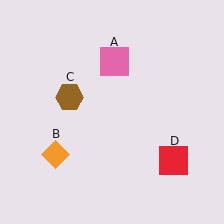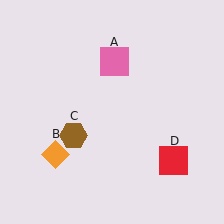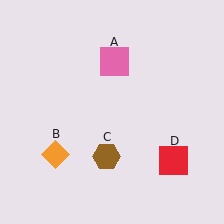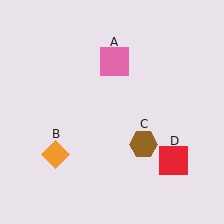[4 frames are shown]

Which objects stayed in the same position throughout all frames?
Pink square (object A) and orange diamond (object B) and red square (object D) remained stationary.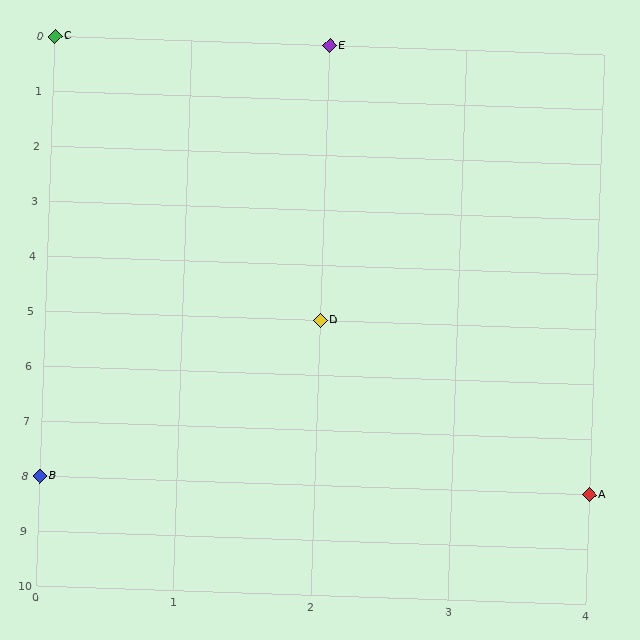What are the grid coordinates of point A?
Point A is at grid coordinates (4, 8).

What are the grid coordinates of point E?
Point E is at grid coordinates (2, 0).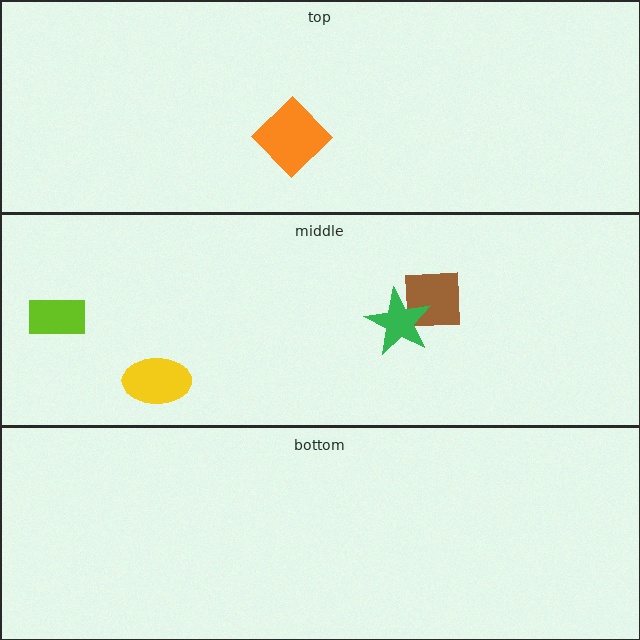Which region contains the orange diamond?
The top region.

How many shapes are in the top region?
1.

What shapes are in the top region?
The orange diamond.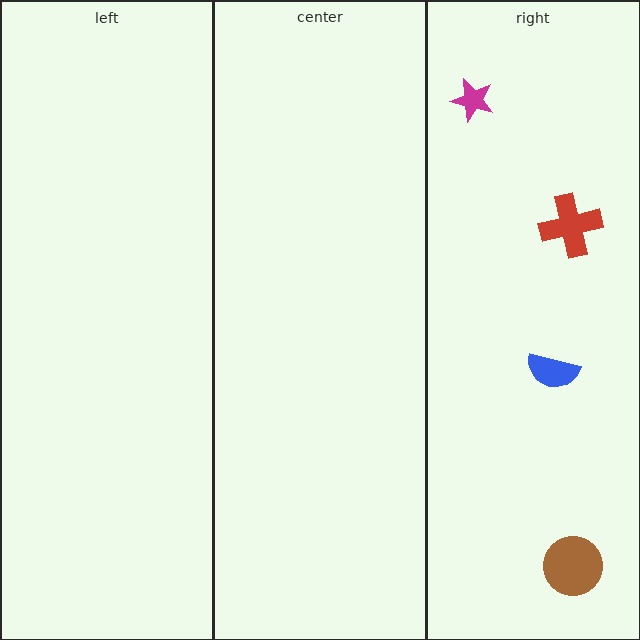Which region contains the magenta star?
The right region.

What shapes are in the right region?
The magenta star, the red cross, the brown circle, the blue semicircle.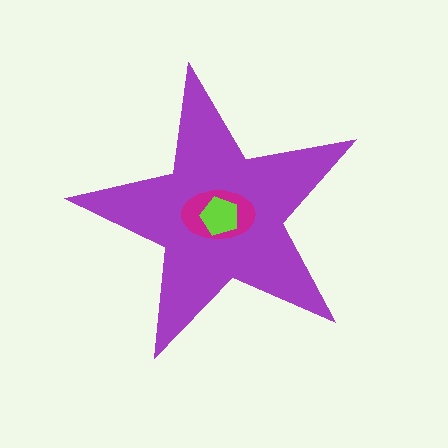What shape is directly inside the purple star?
The magenta ellipse.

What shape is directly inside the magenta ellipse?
The lime pentagon.